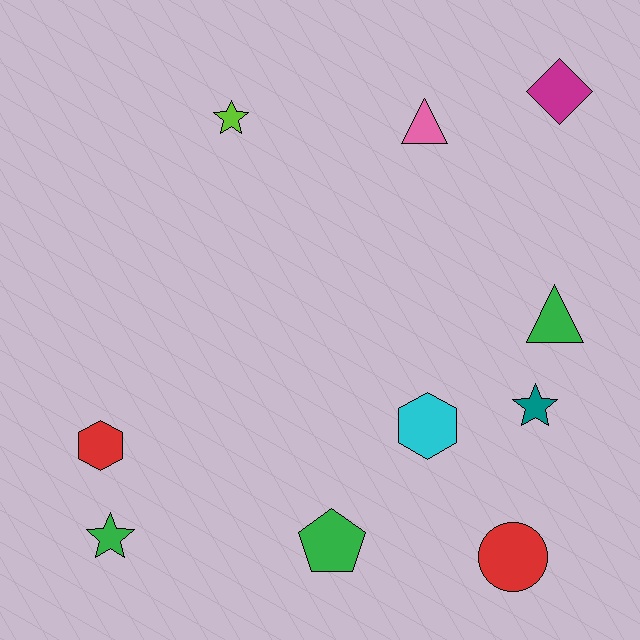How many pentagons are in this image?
There is 1 pentagon.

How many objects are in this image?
There are 10 objects.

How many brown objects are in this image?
There are no brown objects.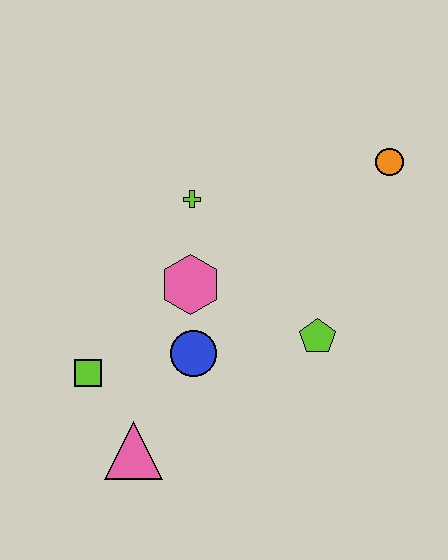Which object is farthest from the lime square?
The orange circle is farthest from the lime square.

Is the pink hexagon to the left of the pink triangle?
No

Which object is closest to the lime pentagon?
The blue circle is closest to the lime pentagon.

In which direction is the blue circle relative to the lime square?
The blue circle is to the right of the lime square.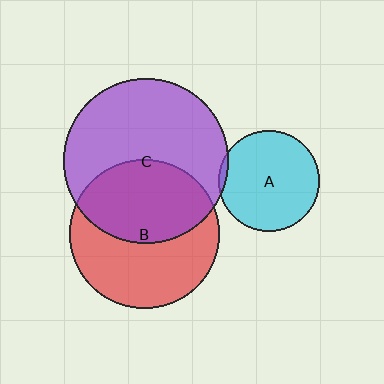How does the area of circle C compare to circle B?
Approximately 1.2 times.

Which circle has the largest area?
Circle C (purple).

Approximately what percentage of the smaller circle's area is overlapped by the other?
Approximately 5%.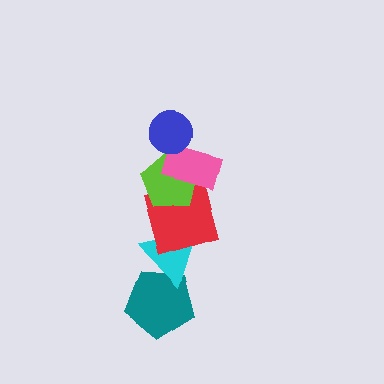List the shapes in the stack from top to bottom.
From top to bottom: the blue circle, the pink rectangle, the lime pentagon, the red square, the cyan triangle, the teal pentagon.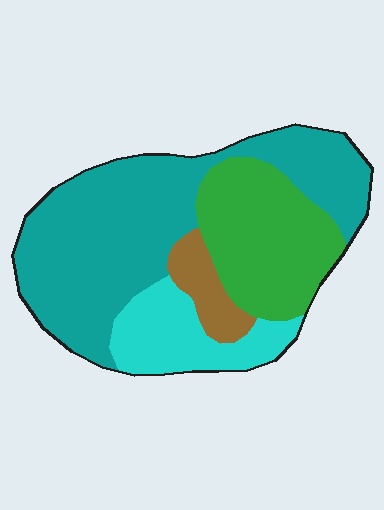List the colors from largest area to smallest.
From largest to smallest: teal, green, cyan, brown.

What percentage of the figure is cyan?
Cyan takes up less than a quarter of the figure.